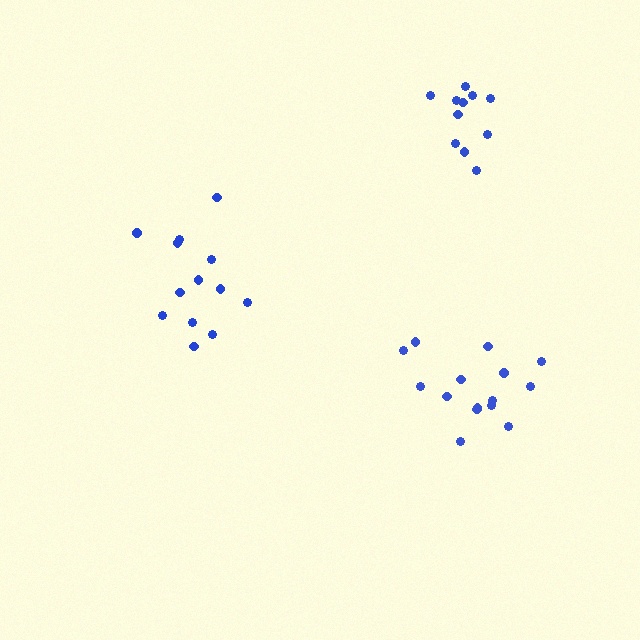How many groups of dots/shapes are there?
There are 3 groups.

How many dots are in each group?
Group 1: 11 dots, Group 2: 13 dots, Group 3: 15 dots (39 total).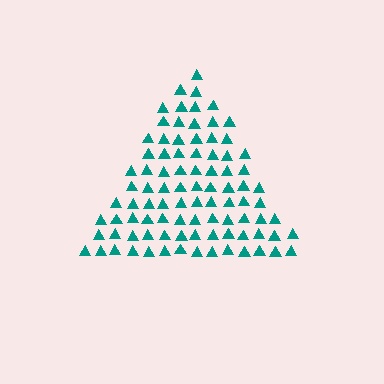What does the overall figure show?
The overall figure shows a triangle.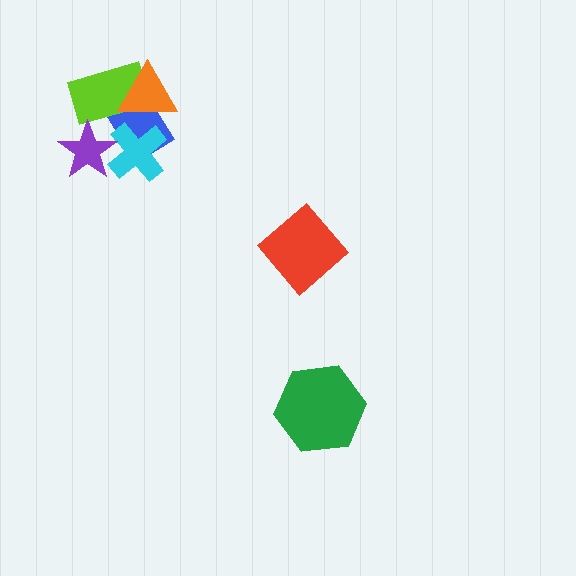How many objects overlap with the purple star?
3 objects overlap with the purple star.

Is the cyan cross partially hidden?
Yes, it is partially covered by another shape.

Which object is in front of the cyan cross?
The purple star is in front of the cyan cross.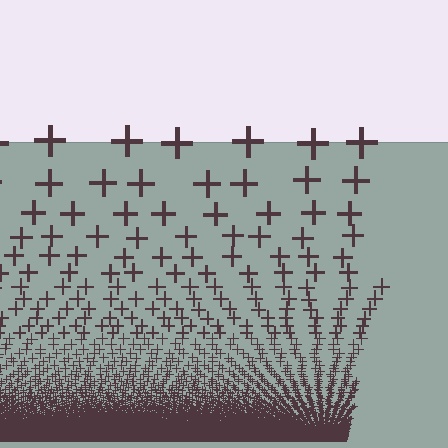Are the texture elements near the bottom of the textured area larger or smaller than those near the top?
Smaller. The gradient is inverted — elements near the bottom are smaller and denser.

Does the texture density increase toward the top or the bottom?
Density increases toward the bottom.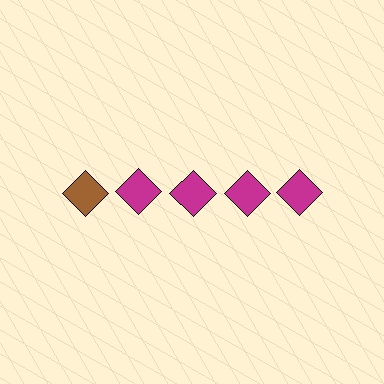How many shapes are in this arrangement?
There are 5 shapes arranged in a grid pattern.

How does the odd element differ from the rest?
It has a different color: brown instead of magenta.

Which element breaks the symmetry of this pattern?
The brown diamond in the top row, leftmost column breaks the symmetry. All other shapes are magenta diamonds.